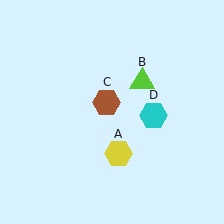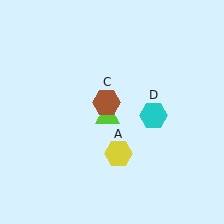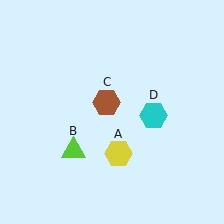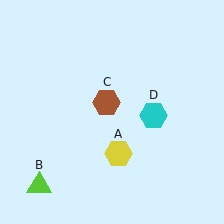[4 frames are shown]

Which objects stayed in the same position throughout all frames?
Yellow hexagon (object A) and brown hexagon (object C) and cyan hexagon (object D) remained stationary.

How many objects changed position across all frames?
1 object changed position: lime triangle (object B).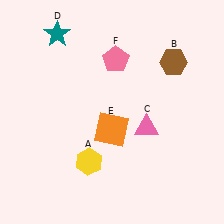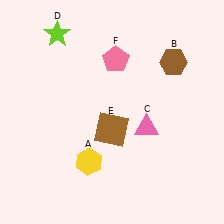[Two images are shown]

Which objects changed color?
D changed from teal to lime. E changed from orange to brown.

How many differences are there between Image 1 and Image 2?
There are 2 differences between the two images.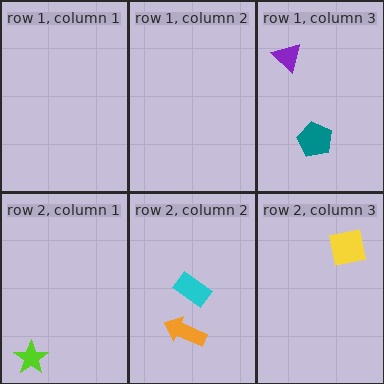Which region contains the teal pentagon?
The row 1, column 3 region.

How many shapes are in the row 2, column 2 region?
2.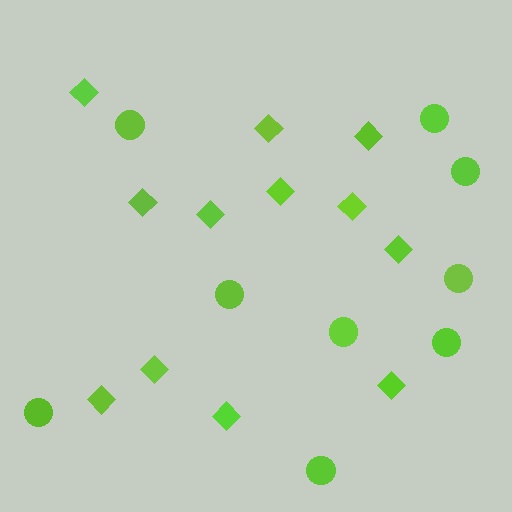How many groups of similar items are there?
There are 2 groups: one group of diamonds (12) and one group of circles (9).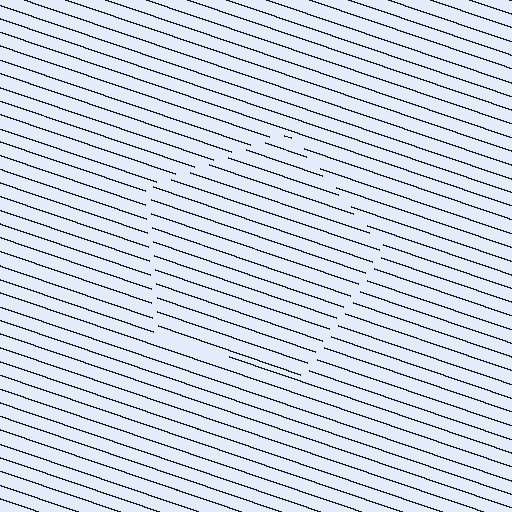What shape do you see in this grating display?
An illusory pentagon. The interior of the shape contains the same grating, shifted by half a period — the contour is defined by the phase discontinuity where line-ends from the inner and outer gratings abut.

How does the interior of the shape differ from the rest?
The interior of the shape contains the same grating, shifted by half a period — the contour is defined by the phase discontinuity where line-ends from the inner and outer gratings abut.